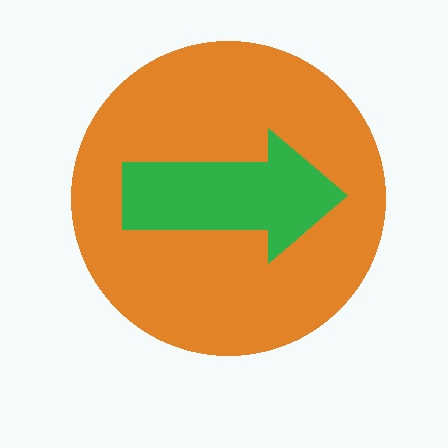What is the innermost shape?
The green arrow.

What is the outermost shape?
The orange circle.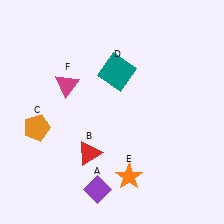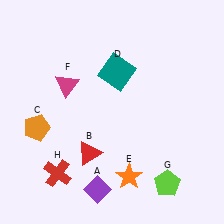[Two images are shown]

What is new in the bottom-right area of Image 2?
A lime pentagon (G) was added in the bottom-right area of Image 2.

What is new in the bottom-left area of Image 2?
A red cross (H) was added in the bottom-left area of Image 2.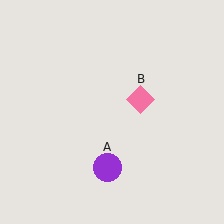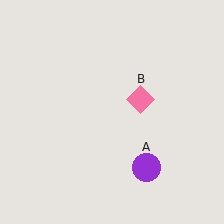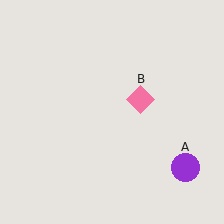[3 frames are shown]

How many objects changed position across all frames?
1 object changed position: purple circle (object A).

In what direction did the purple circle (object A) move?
The purple circle (object A) moved right.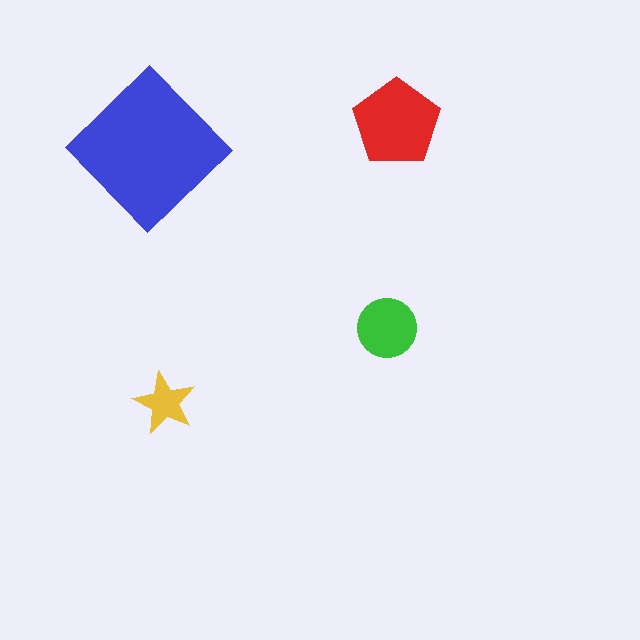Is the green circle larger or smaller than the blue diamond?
Smaller.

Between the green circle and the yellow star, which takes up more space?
The green circle.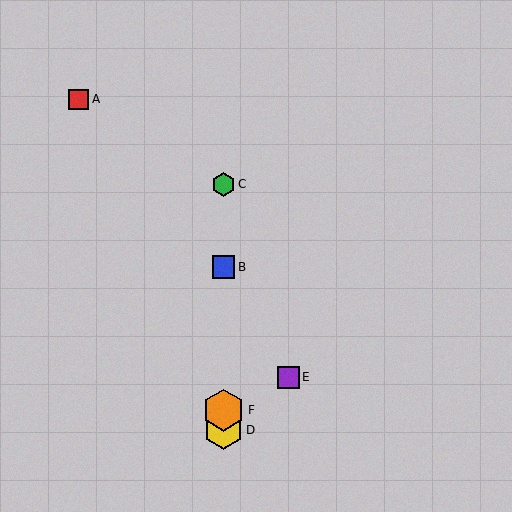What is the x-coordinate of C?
Object C is at x≈223.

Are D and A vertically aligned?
No, D is at x≈223 and A is at x≈79.